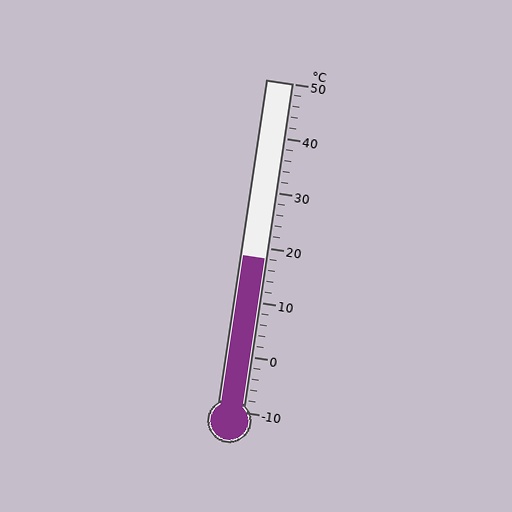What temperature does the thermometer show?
The thermometer shows approximately 18°C.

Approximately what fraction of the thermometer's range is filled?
The thermometer is filled to approximately 45% of its range.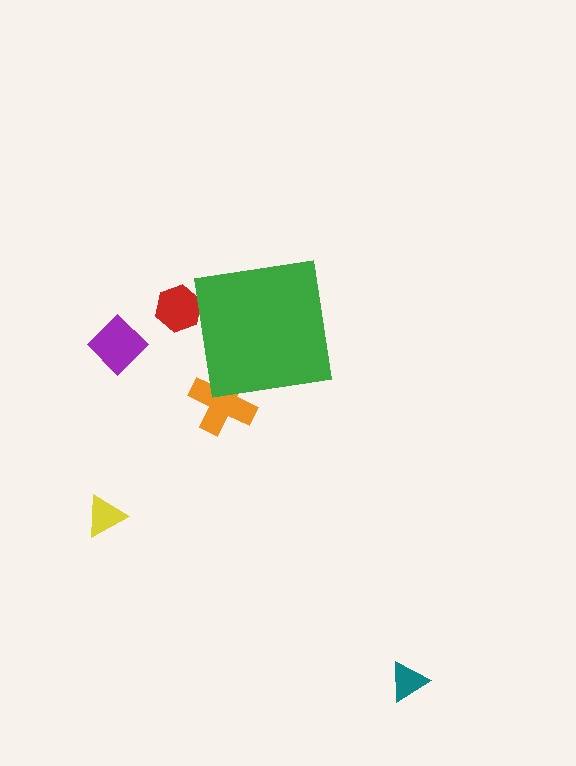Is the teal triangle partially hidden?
No, the teal triangle is fully visible.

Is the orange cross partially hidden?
Yes, the orange cross is partially hidden behind the green square.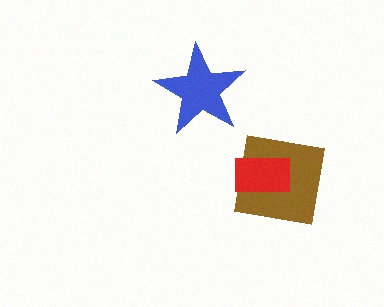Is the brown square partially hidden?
Yes, it is partially covered by another shape.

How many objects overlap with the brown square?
1 object overlaps with the brown square.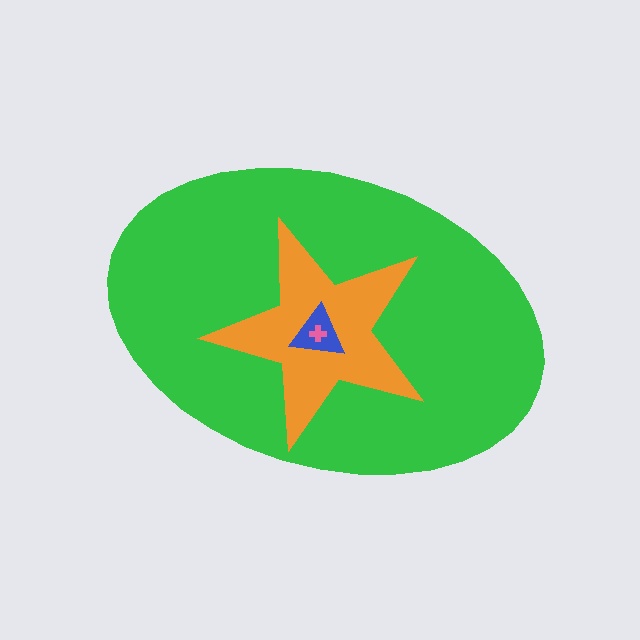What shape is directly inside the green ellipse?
The orange star.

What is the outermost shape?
The green ellipse.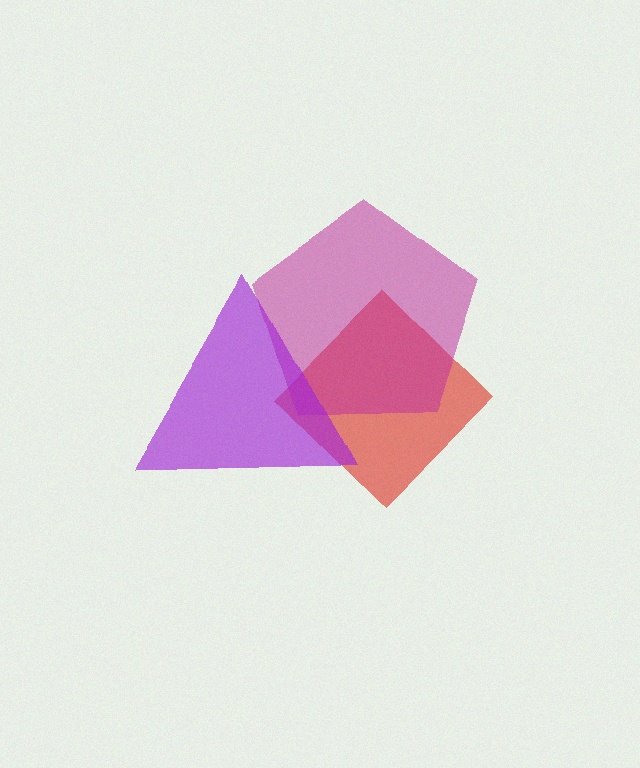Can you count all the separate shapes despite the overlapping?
Yes, there are 3 separate shapes.